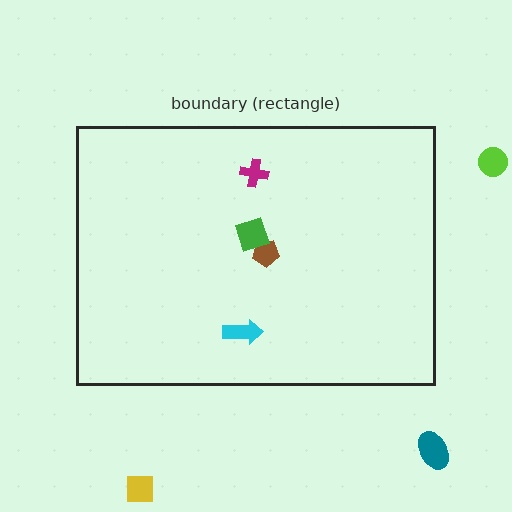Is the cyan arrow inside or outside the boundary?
Inside.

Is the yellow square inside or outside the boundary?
Outside.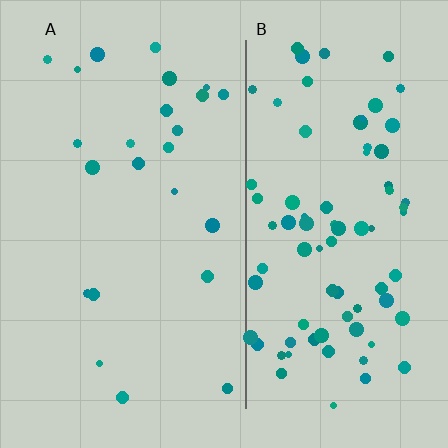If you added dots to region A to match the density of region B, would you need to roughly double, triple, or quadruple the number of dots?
Approximately triple.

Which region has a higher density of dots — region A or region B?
B (the right).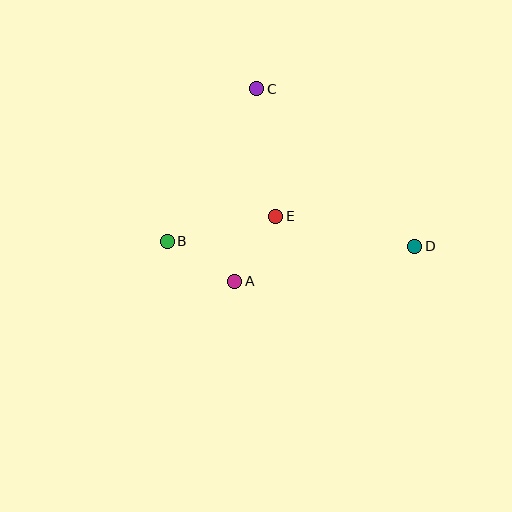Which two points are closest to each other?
Points A and E are closest to each other.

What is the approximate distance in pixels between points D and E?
The distance between D and E is approximately 142 pixels.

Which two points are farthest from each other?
Points B and D are farthest from each other.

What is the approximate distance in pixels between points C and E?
The distance between C and E is approximately 129 pixels.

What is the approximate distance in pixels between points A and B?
The distance between A and B is approximately 78 pixels.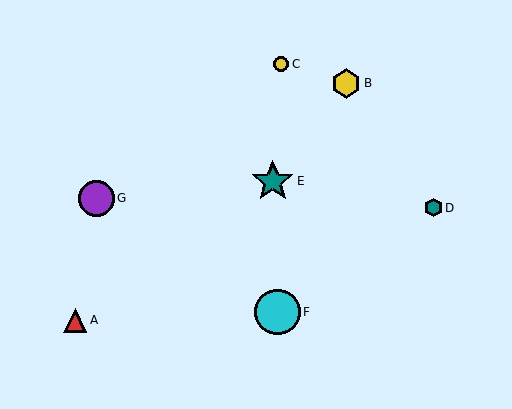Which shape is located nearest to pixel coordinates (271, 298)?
The cyan circle (labeled F) at (277, 312) is nearest to that location.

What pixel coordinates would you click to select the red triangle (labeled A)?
Click at (75, 320) to select the red triangle A.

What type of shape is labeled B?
Shape B is a yellow hexagon.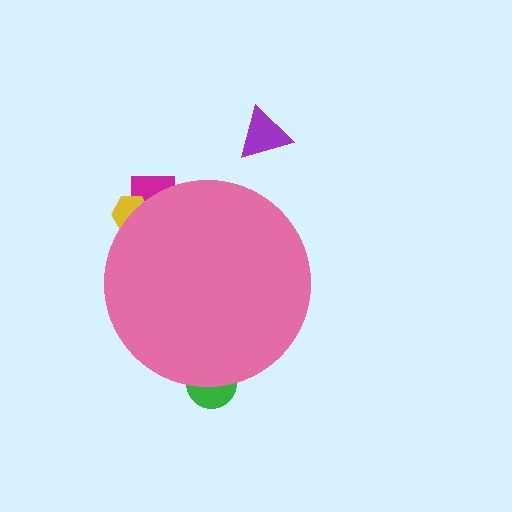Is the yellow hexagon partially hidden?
Yes, the yellow hexagon is partially hidden behind the pink circle.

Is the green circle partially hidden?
Yes, the green circle is partially hidden behind the pink circle.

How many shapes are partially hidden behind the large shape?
3 shapes are partially hidden.